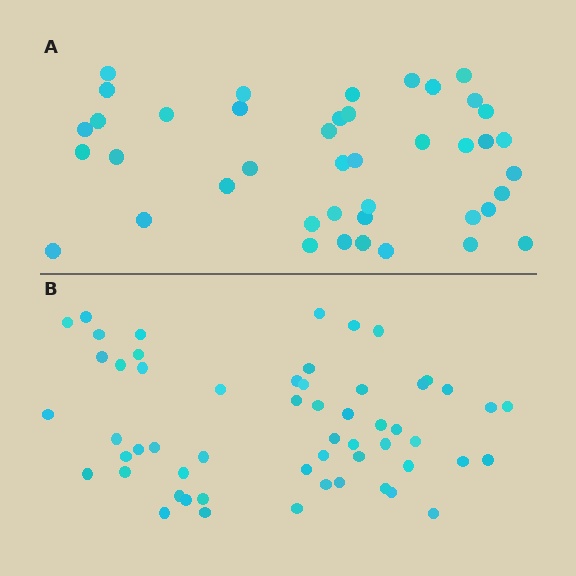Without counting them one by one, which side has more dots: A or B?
Region B (the bottom region) has more dots.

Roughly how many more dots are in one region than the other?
Region B has approximately 15 more dots than region A.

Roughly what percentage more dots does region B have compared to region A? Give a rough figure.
About 35% more.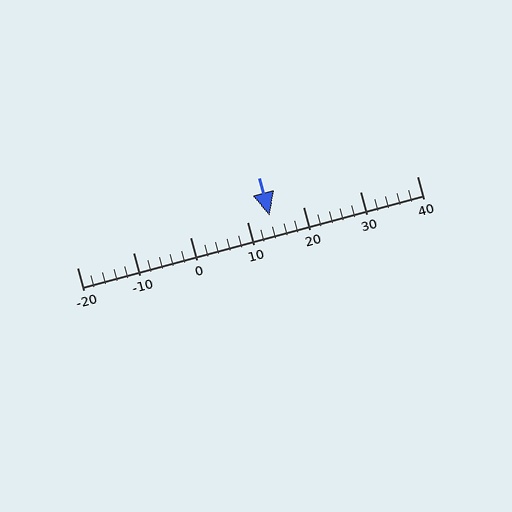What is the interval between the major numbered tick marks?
The major tick marks are spaced 10 units apart.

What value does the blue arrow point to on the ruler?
The blue arrow points to approximately 14.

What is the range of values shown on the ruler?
The ruler shows values from -20 to 40.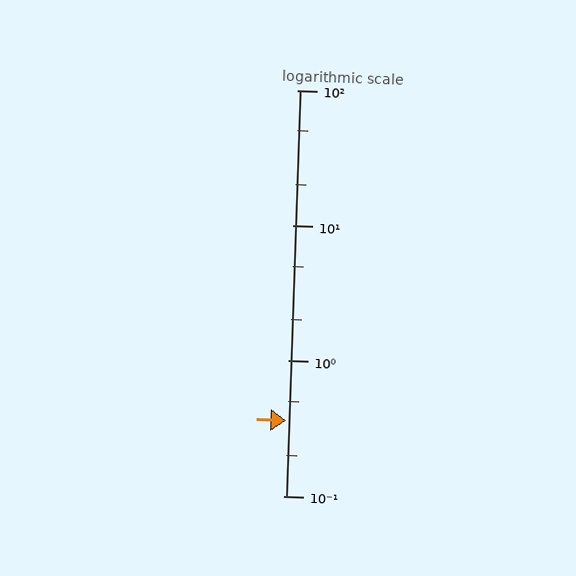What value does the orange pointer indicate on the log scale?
The pointer indicates approximately 0.36.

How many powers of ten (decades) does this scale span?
The scale spans 3 decades, from 0.1 to 100.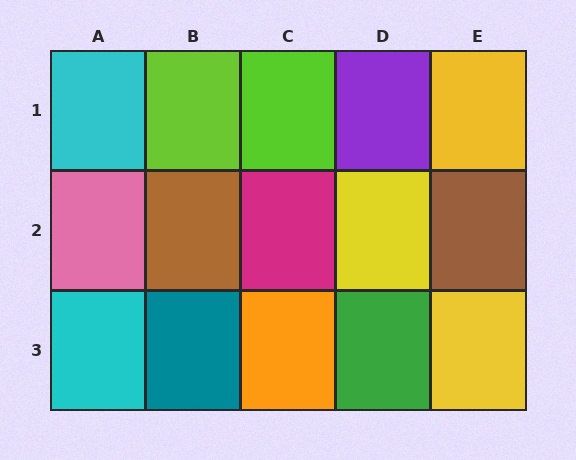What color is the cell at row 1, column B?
Lime.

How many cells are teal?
1 cell is teal.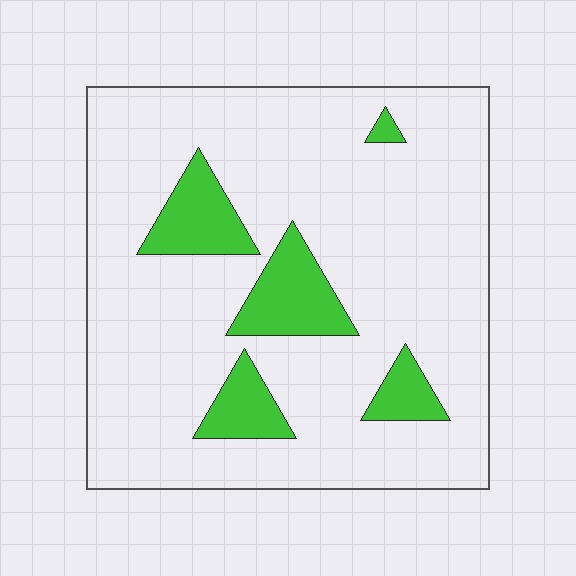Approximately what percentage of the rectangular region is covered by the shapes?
Approximately 15%.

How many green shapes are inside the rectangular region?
5.